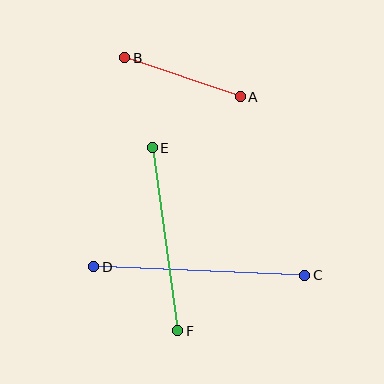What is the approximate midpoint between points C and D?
The midpoint is at approximately (199, 271) pixels.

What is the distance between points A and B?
The distance is approximately 122 pixels.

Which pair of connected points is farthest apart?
Points C and D are farthest apart.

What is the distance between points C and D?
The distance is approximately 211 pixels.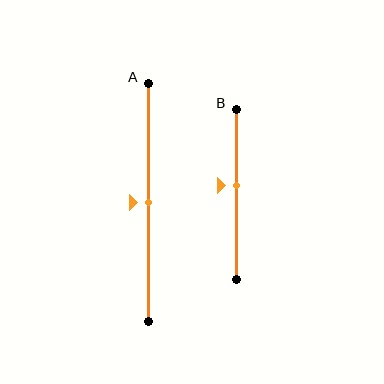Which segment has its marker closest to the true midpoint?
Segment A has its marker closest to the true midpoint.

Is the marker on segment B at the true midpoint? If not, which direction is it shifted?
No, the marker on segment B is shifted upward by about 5% of the segment length.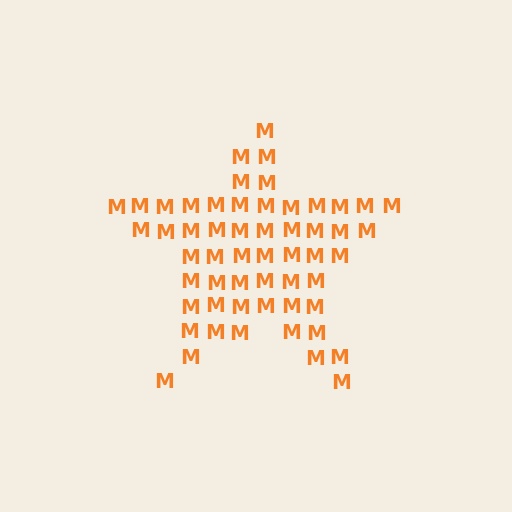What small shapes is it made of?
It is made of small letter M's.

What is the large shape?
The large shape is a star.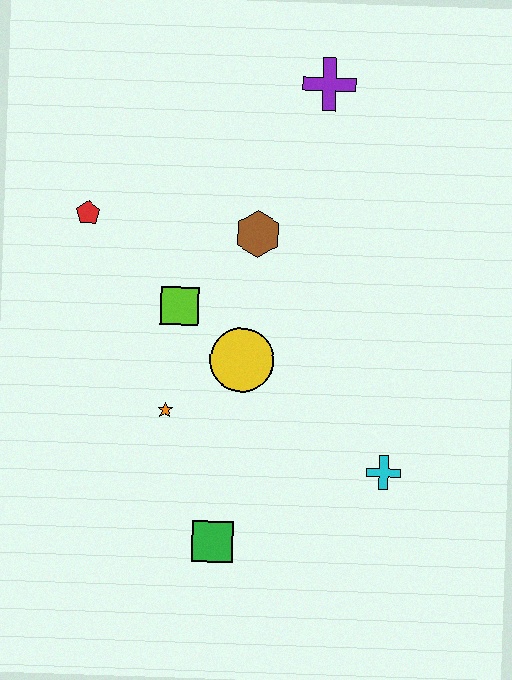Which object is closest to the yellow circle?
The lime square is closest to the yellow circle.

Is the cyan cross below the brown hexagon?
Yes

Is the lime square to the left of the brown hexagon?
Yes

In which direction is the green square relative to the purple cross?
The green square is below the purple cross.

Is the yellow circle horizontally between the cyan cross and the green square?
Yes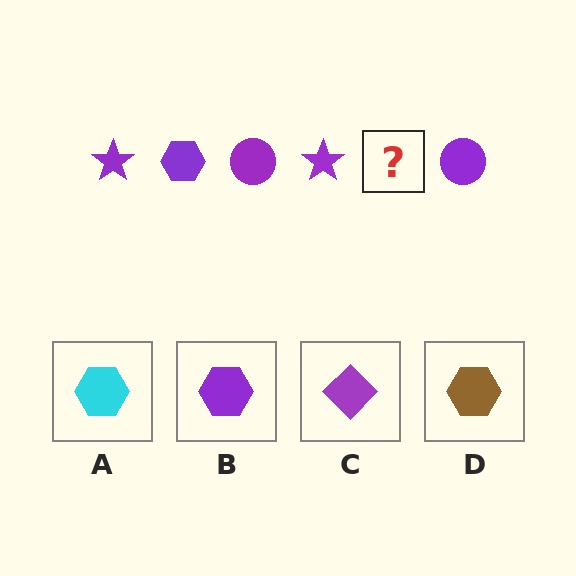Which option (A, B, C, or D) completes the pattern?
B.